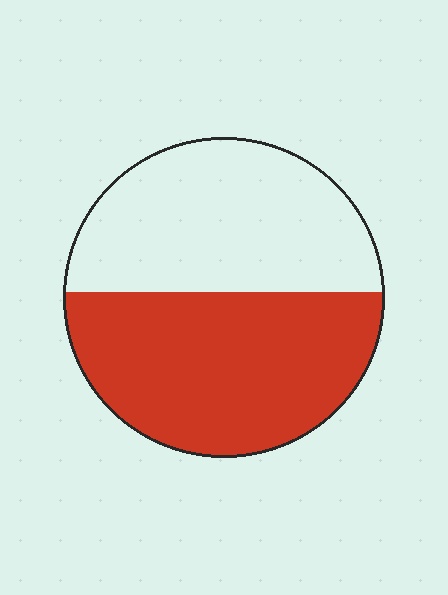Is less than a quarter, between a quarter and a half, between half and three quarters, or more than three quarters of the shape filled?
Between half and three quarters.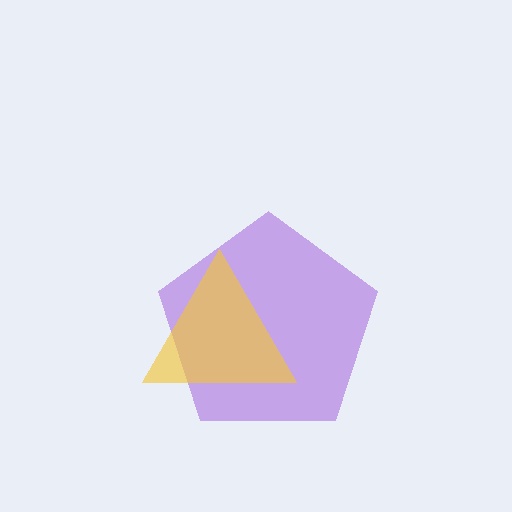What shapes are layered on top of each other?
The layered shapes are: a purple pentagon, a yellow triangle.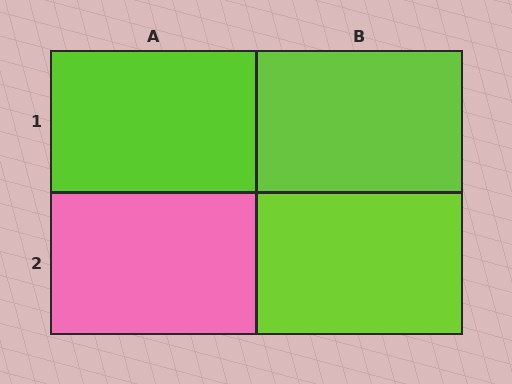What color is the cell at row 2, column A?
Pink.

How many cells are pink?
1 cell is pink.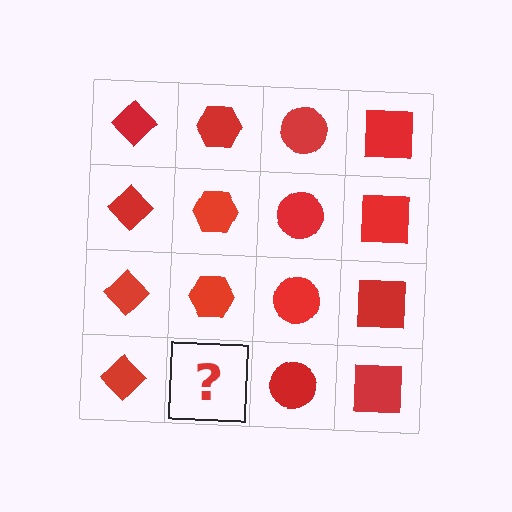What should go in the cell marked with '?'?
The missing cell should contain a red hexagon.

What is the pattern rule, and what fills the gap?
The rule is that each column has a consistent shape. The gap should be filled with a red hexagon.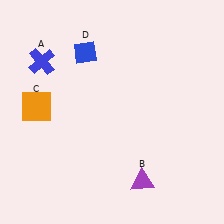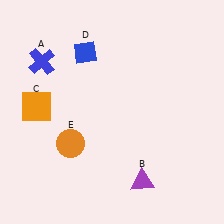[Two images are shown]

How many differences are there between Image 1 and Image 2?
There is 1 difference between the two images.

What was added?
An orange circle (E) was added in Image 2.